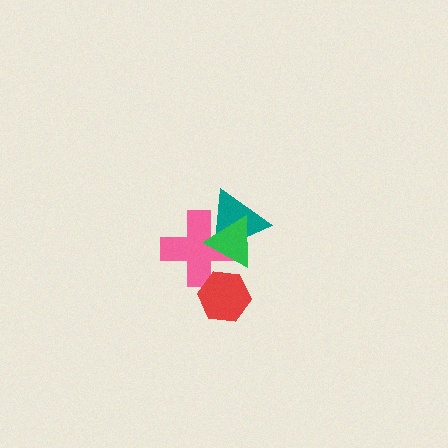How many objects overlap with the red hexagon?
1 object overlaps with the red hexagon.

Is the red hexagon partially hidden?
No, no other shape covers it.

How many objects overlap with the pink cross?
3 objects overlap with the pink cross.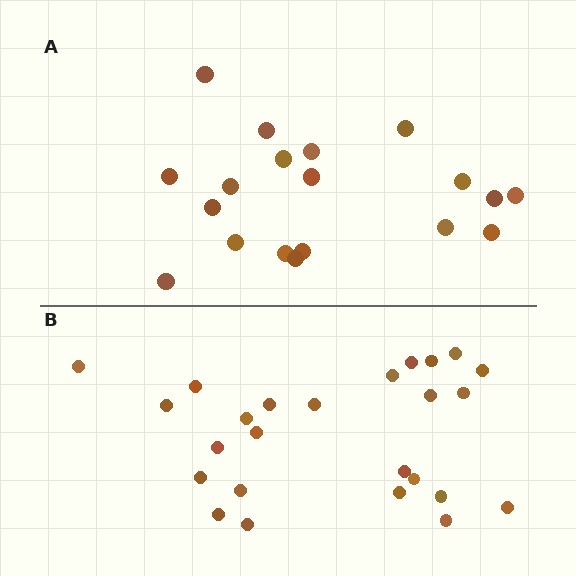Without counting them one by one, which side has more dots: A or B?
Region B (the bottom region) has more dots.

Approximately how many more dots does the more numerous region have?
Region B has about 6 more dots than region A.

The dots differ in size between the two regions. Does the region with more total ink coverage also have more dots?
No. Region A has more total ink coverage because its dots are larger, but region B actually contains more individual dots. Total area can be misleading — the number of items is what matters here.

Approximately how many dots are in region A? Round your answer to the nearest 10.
About 20 dots. (The exact count is 19, which rounds to 20.)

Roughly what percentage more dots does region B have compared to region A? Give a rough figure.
About 30% more.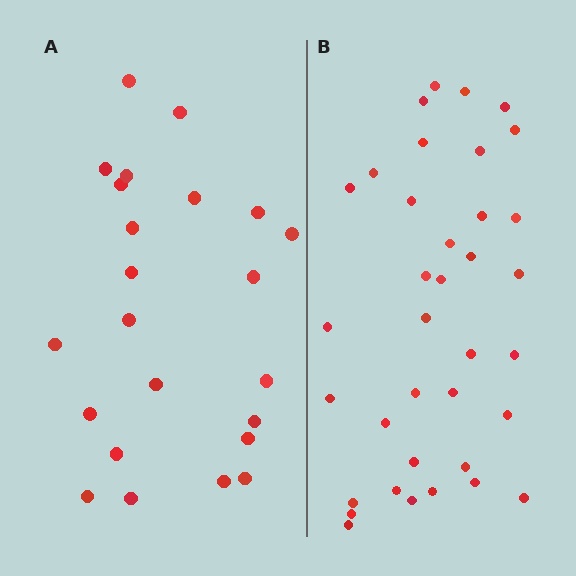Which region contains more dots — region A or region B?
Region B (the right region) has more dots.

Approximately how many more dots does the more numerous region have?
Region B has approximately 15 more dots than region A.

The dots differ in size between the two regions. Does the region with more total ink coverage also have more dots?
No. Region A has more total ink coverage because its dots are larger, but region B actually contains more individual dots. Total area can be misleading — the number of items is what matters here.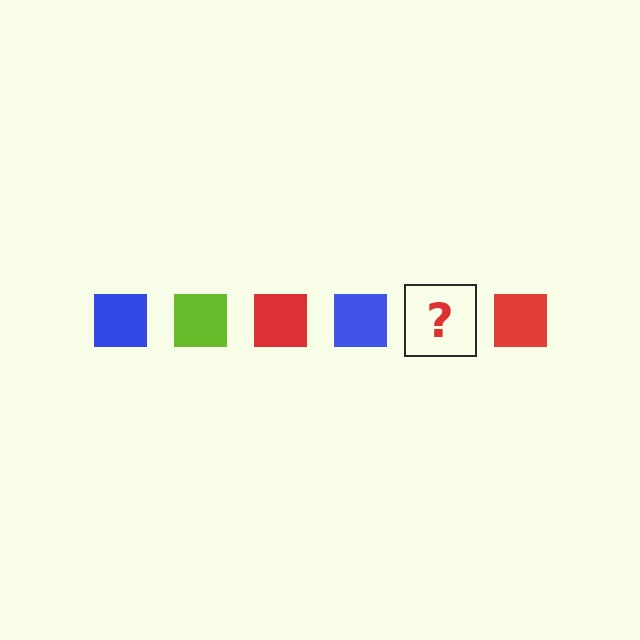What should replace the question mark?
The question mark should be replaced with a lime square.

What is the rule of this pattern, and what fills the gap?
The rule is that the pattern cycles through blue, lime, red squares. The gap should be filled with a lime square.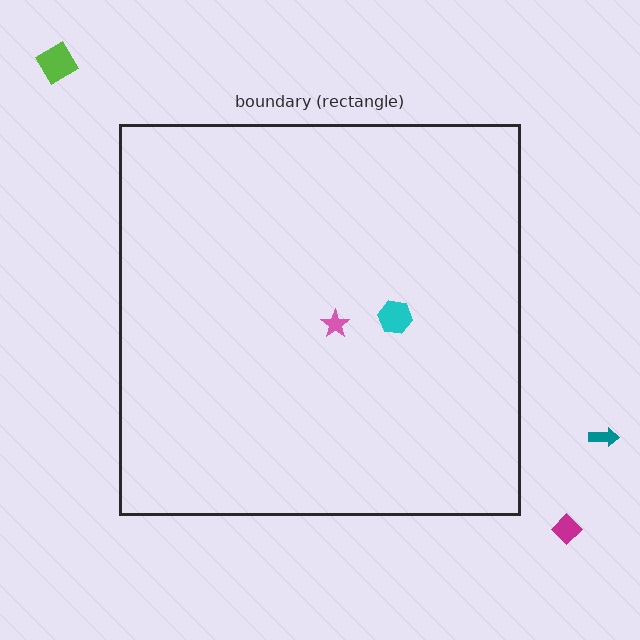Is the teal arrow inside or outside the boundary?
Outside.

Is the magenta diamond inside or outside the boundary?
Outside.